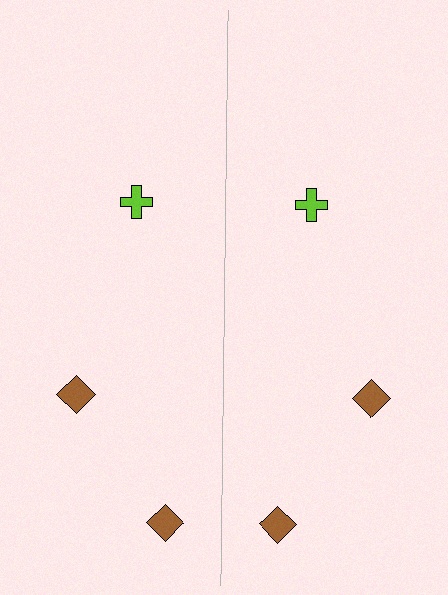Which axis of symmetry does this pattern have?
The pattern has a vertical axis of symmetry running through the center of the image.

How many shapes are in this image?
There are 6 shapes in this image.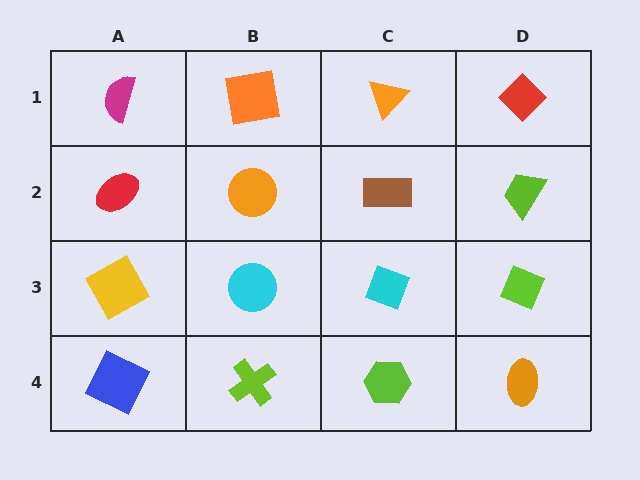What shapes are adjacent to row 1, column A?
A red ellipse (row 2, column A), an orange square (row 1, column B).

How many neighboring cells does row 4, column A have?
2.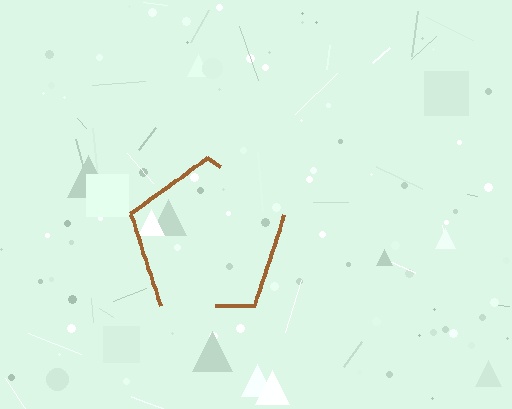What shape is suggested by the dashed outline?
The dashed outline suggests a pentagon.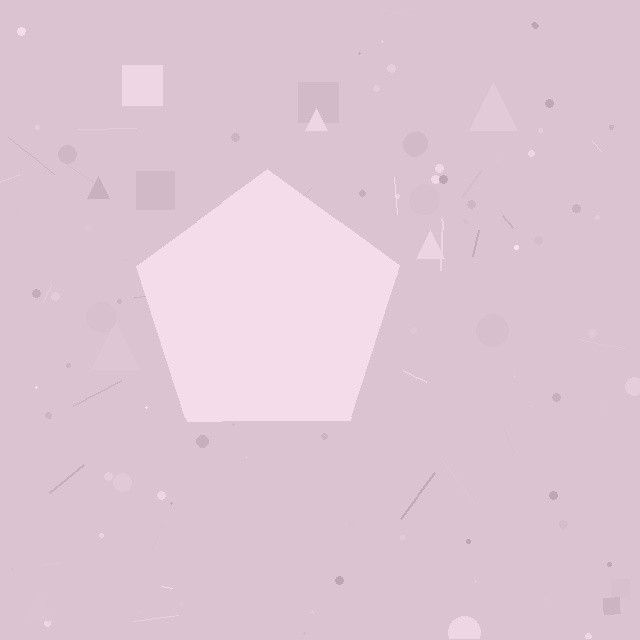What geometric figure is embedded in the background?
A pentagon is embedded in the background.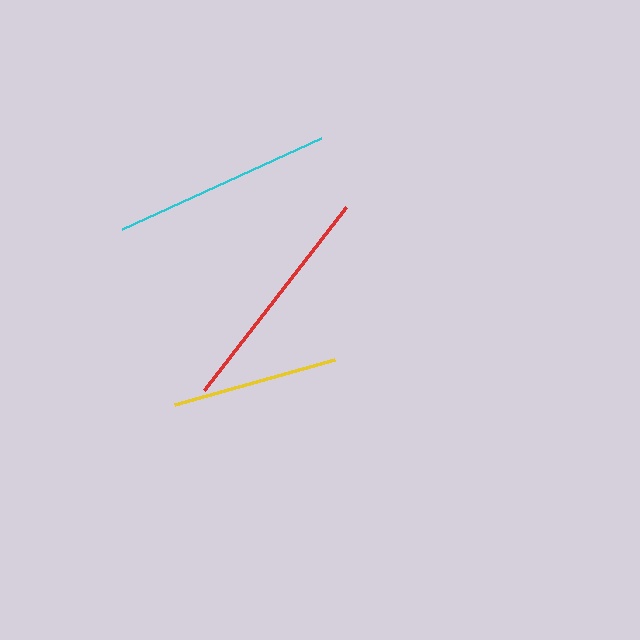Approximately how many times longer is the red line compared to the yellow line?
The red line is approximately 1.4 times the length of the yellow line.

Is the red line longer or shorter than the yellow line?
The red line is longer than the yellow line.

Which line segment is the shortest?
The yellow line is the shortest at approximately 166 pixels.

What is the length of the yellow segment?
The yellow segment is approximately 166 pixels long.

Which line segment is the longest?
The red line is the longest at approximately 232 pixels.